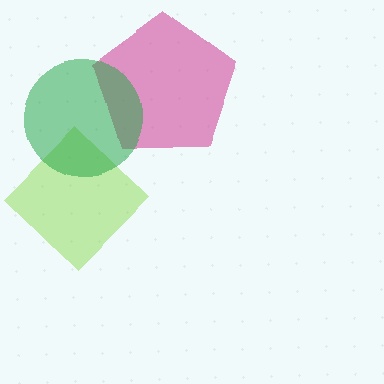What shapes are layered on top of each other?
The layered shapes are: a magenta pentagon, a lime diamond, a green circle.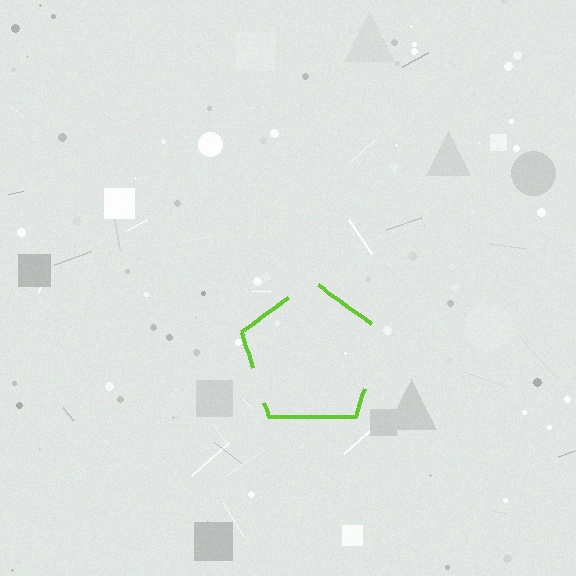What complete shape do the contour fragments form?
The contour fragments form a pentagon.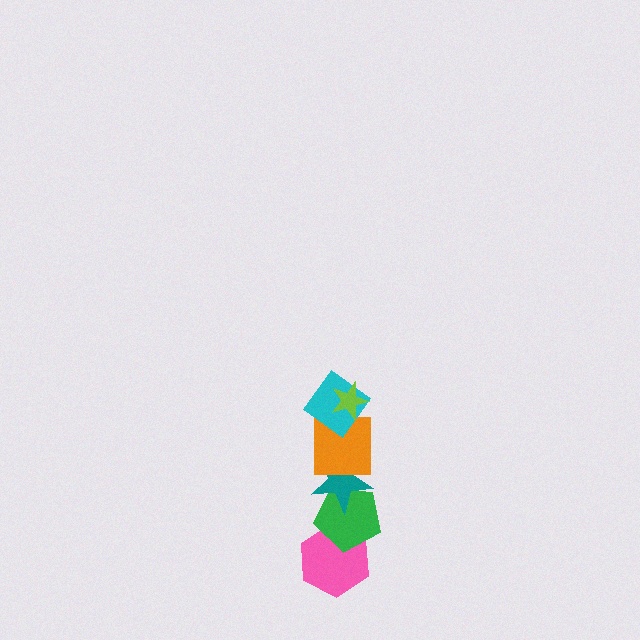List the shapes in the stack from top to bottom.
From top to bottom: the lime star, the cyan diamond, the orange square, the teal star, the green pentagon, the pink hexagon.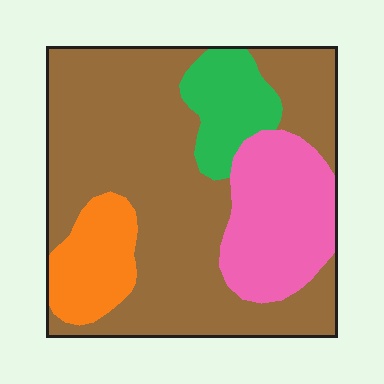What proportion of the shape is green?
Green takes up less than a quarter of the shape.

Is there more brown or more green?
Brown.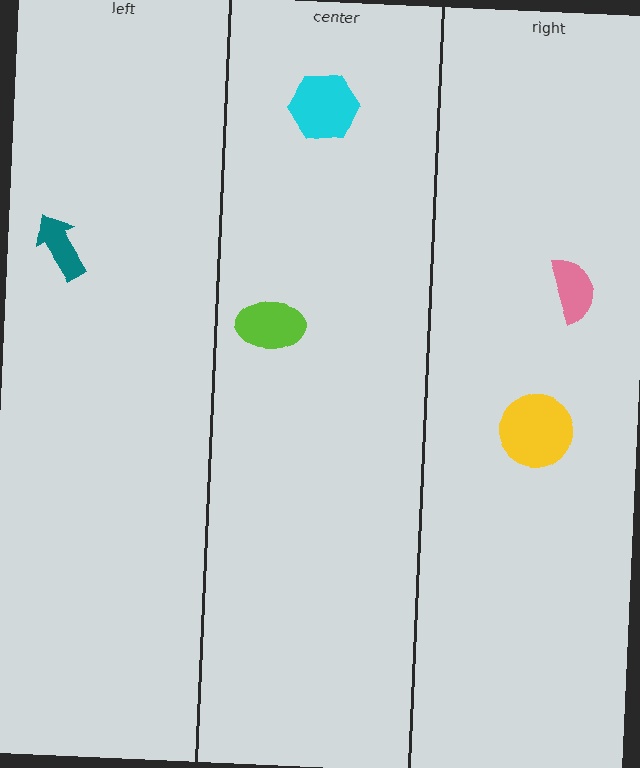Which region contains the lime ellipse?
The center region.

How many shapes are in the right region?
2.